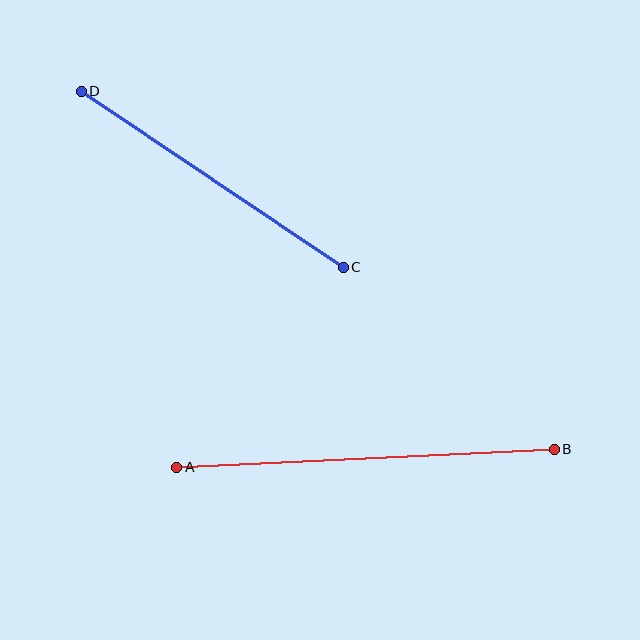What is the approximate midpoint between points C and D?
The midpoint is at approximately (212, 179) pixels.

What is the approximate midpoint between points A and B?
The midpoint is at approximately (366, 458) pixels.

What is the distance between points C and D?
The distance is approximately 316 pixels.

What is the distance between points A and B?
The distance is approximately 378 pixels.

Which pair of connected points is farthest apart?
Points A and B are farthest apart.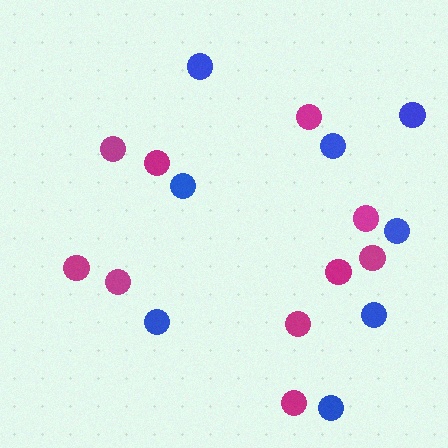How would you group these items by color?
There are 2 groups: one group of magenta circles (10) and one group of blue circles (8).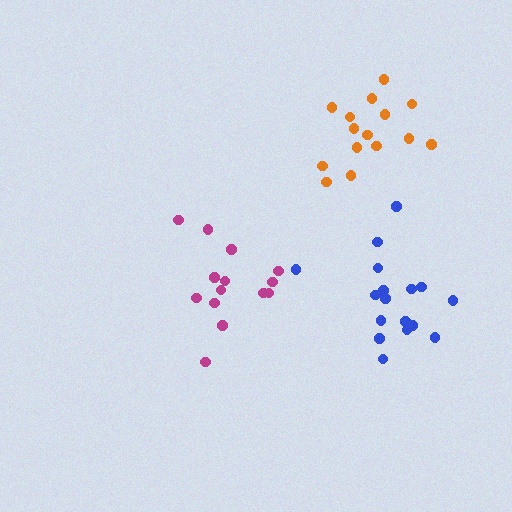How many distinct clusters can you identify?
There are 3 distinct clusters.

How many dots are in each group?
Group 1: 17 dots, Group 2: 14 dots, Group 3: 15 dots (46 total).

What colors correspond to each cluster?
The clusters are colored: blue, magenta, orange.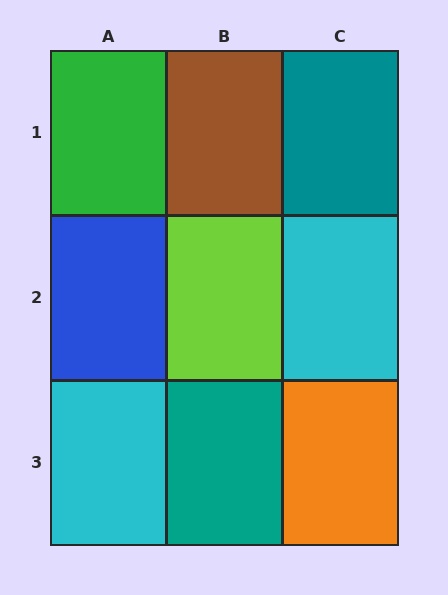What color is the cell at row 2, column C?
Cyan.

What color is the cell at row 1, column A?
Green.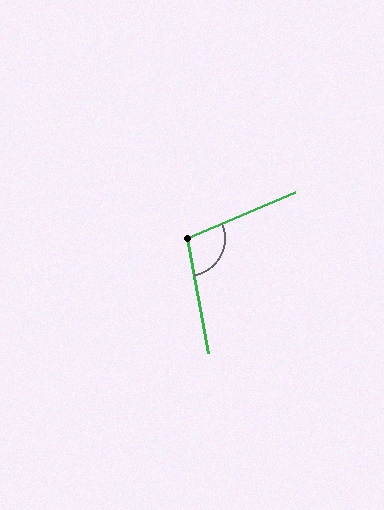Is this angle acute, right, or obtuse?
It is obtuse.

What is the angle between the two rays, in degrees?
Approximately 103 degrees.